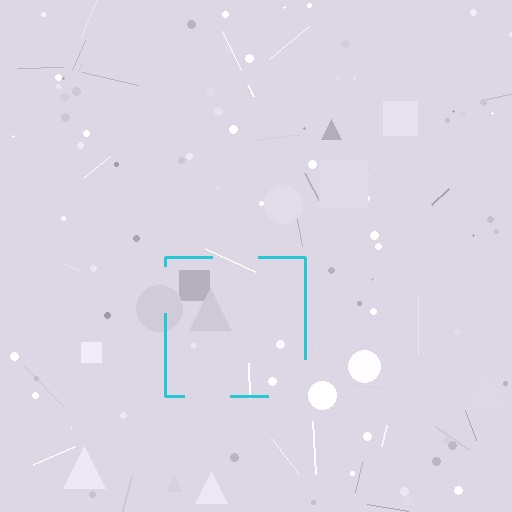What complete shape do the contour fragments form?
The contour fragments form a square.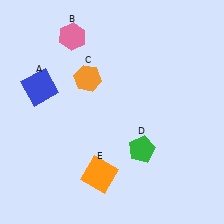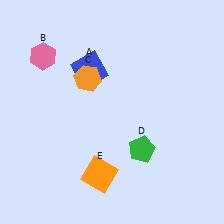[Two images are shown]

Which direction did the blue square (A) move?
The blue square (A) moved right.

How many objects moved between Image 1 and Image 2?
2 objects moved between the two images.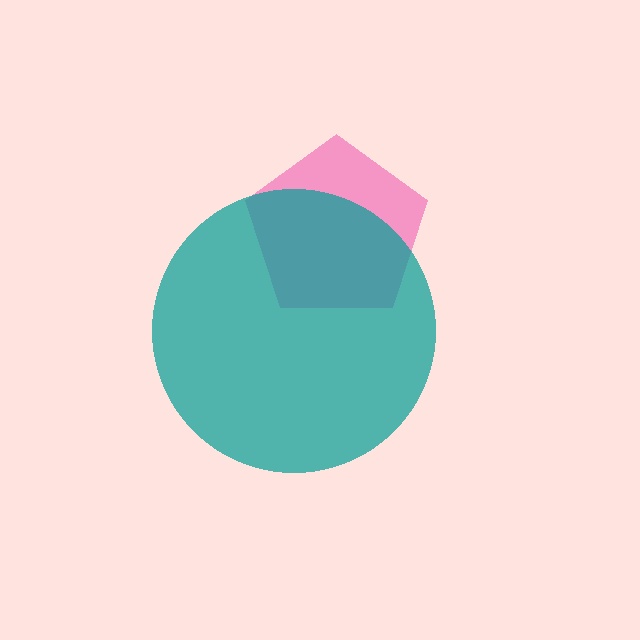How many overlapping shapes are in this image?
There are 2 overlapping shapes in the image.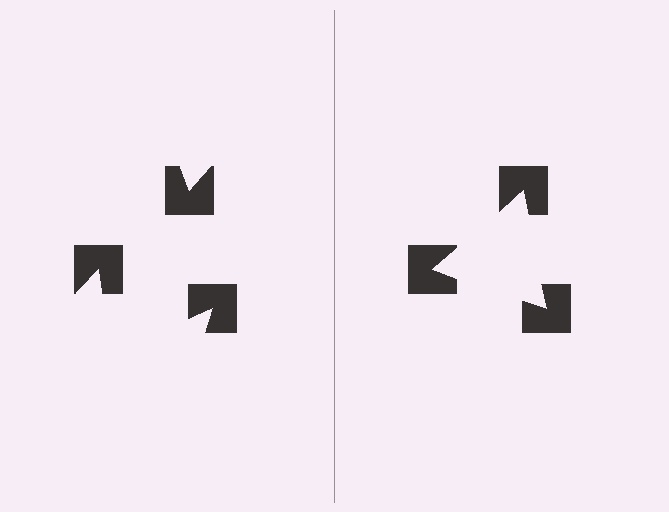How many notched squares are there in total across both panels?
6 — 3 on each side.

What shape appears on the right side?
An illusory triangle.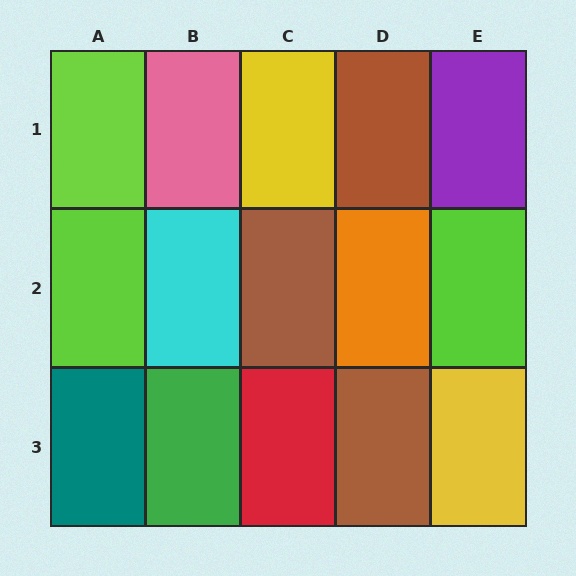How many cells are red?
1 cell is red.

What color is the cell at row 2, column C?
Brown.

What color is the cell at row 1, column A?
Lime.